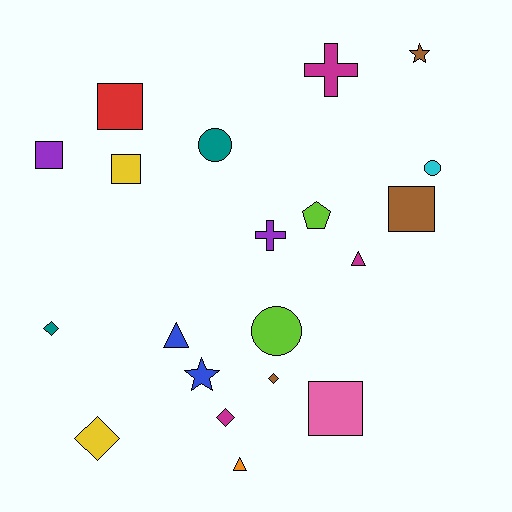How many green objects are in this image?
There are no green objects.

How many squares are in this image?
There are 5 squares.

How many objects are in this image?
There are 20 objects.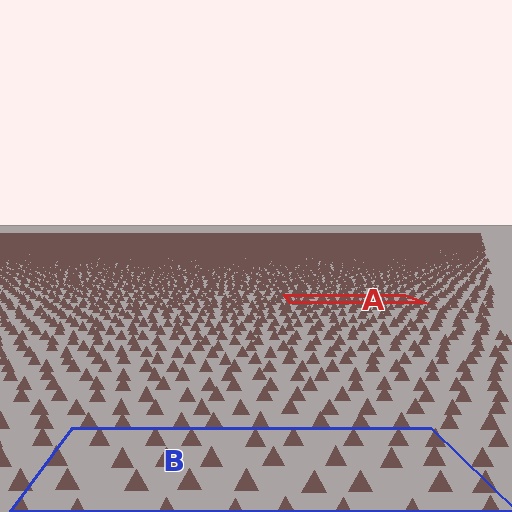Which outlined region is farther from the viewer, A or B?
Region A is farther from the viewer — the texture elements inside it appear smaller and more densely packed.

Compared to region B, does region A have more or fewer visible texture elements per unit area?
Region A has more texture elements per unit area — they are packed more densely because it is farther away.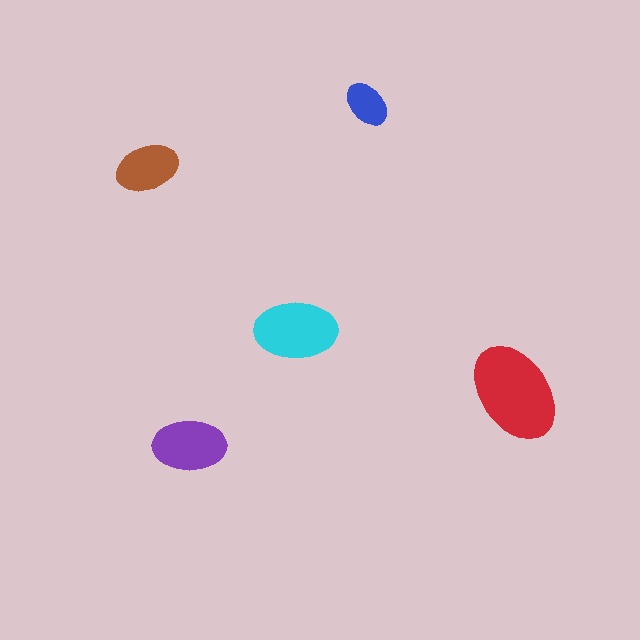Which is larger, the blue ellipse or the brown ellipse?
The brown one.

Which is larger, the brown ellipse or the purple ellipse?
The purple one.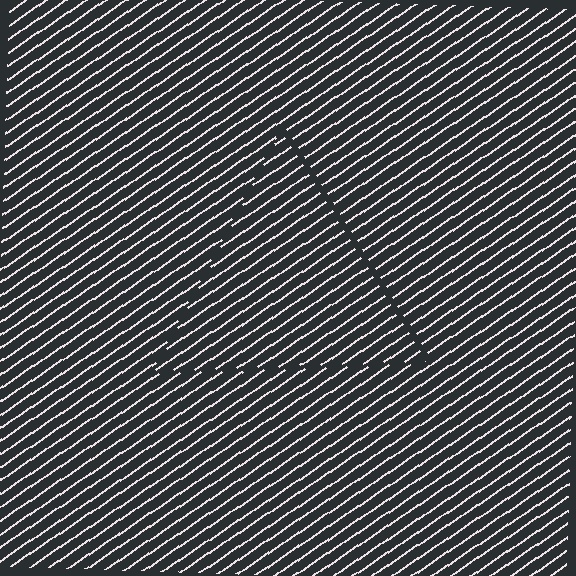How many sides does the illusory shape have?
3 sides — the line-ends trace a triangle.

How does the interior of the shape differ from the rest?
The interior of the shape contains the same grating, shifted by half a period — the contour is defined by the phase discontinuity where line-ends from the inner and outer gratings abut.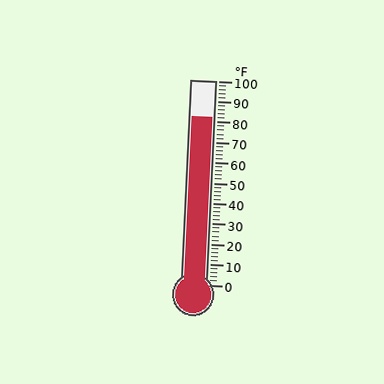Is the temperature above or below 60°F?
The temperature is above 60°F.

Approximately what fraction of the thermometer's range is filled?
The thermometer is filled to approximately 80% of its range.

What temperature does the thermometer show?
The thermometer shows approximately 82°F.